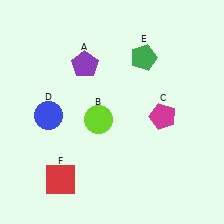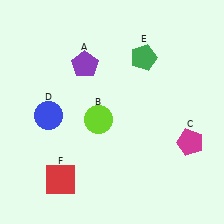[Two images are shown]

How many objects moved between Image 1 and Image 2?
1 object moved between the two images.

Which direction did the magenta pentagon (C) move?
The magenta pentagon (C) moved right.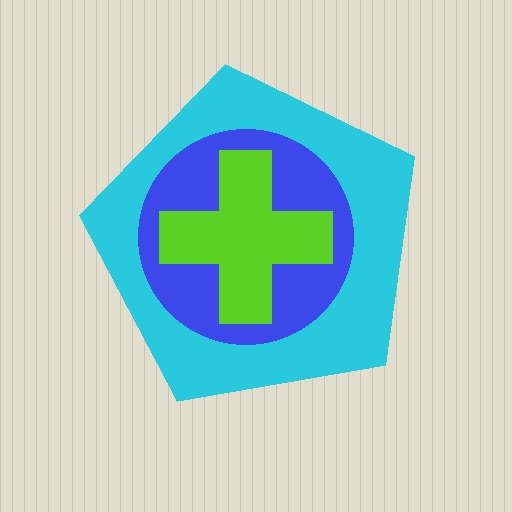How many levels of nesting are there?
3.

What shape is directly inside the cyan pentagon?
The blue circle.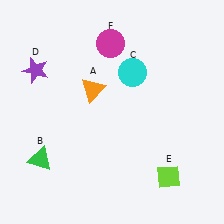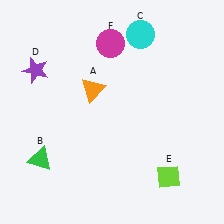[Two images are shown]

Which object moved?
The cyan circle (C) moved up.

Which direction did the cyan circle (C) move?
The cyan circle (C) moved up.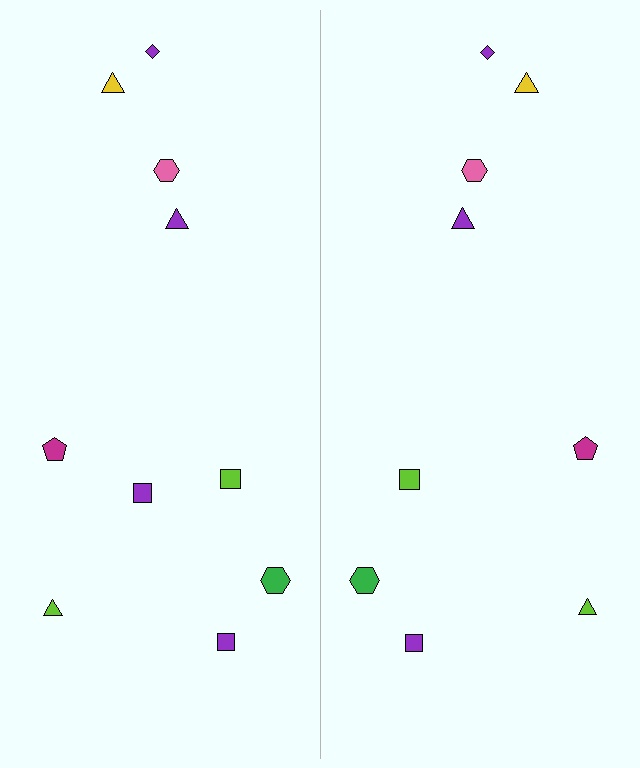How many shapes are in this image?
There are 19 shapes in this image.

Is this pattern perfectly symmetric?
No, the pattern is not perfectly symmetric. A purple square is missing from the right side.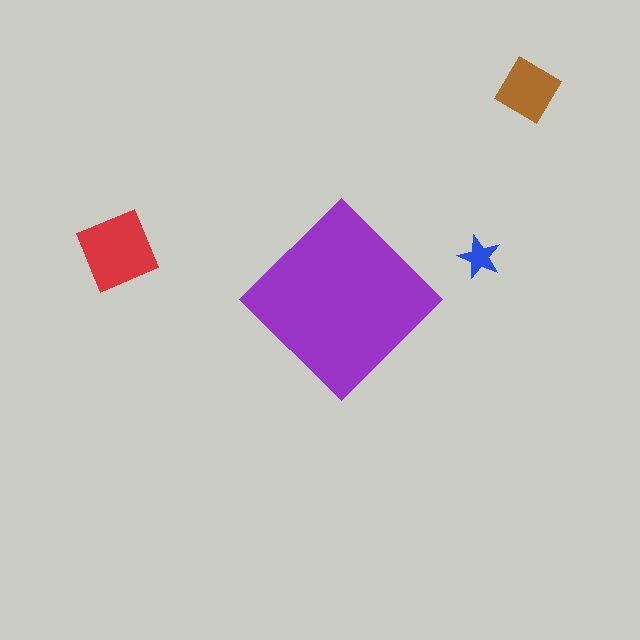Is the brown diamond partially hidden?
No, the brown diamond is fully visible.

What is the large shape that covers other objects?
A purple diamond.